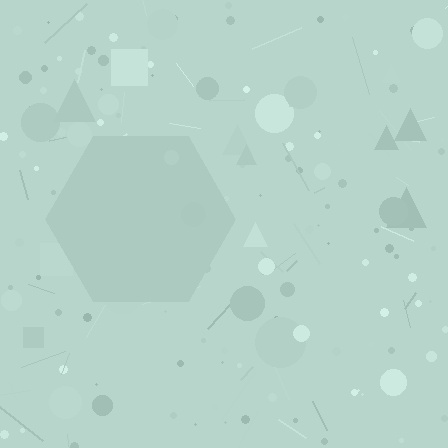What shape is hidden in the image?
A hexagon is hidden in the image.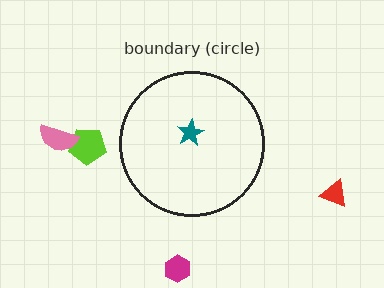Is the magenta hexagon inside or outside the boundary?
Outside.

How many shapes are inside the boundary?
1 inside, 4 outside.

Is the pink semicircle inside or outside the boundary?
Outside.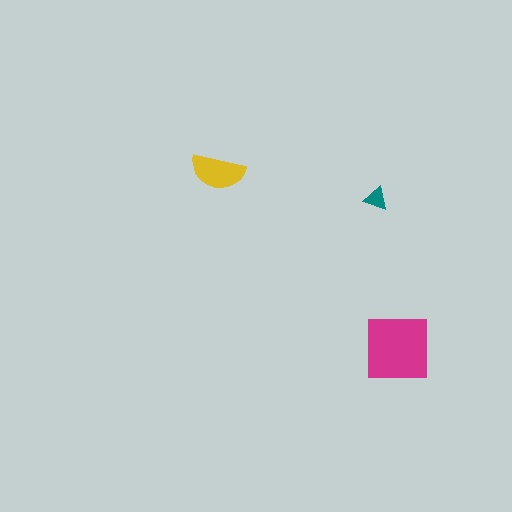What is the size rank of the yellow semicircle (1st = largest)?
2nd.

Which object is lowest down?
The magenta square is bottommost.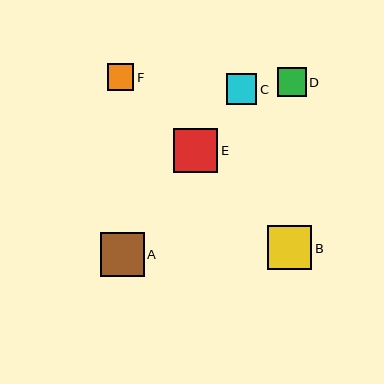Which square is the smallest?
Square F is the smallest with a size of approximately 27 pixels.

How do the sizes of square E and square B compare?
Square E and square B are approximately the same size.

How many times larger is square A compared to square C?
Square A is approximately 1.5 times the size of square C.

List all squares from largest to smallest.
From largest to smallest: E, B, A, C, D, F.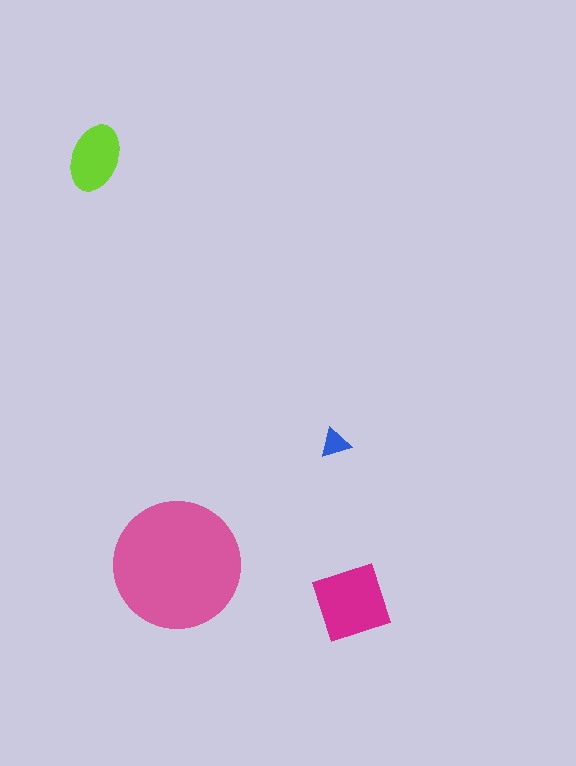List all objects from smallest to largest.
The blue triangle, the lime ellipse, the magenta square, the pink circle.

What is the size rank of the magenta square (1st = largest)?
2nd.